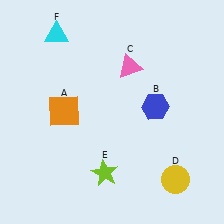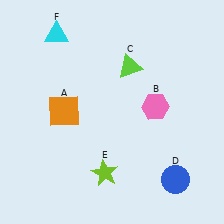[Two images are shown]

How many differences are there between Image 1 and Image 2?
There are 3 differences between the two images.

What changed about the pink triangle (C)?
In Image 1, C is pink. In Image 2, it changed to lime.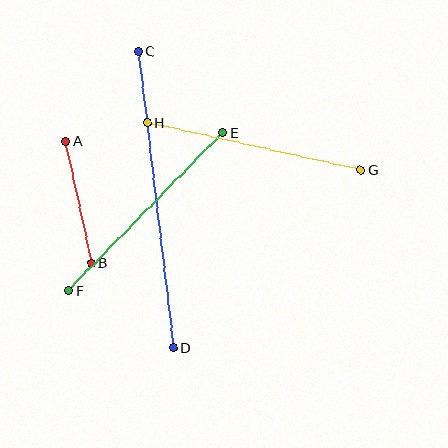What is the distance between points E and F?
The distance is approximately 221 pixels.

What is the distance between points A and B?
The distance is approximately 124 pixels.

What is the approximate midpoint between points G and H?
The midpoint is at approximately (254, 146) pixels.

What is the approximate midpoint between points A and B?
The midpoint is at approximately (78, 202) pixels.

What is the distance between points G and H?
The distance is approximately 218 pixels.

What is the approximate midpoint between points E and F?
The midpoint is at approximately (146, 212) pixels.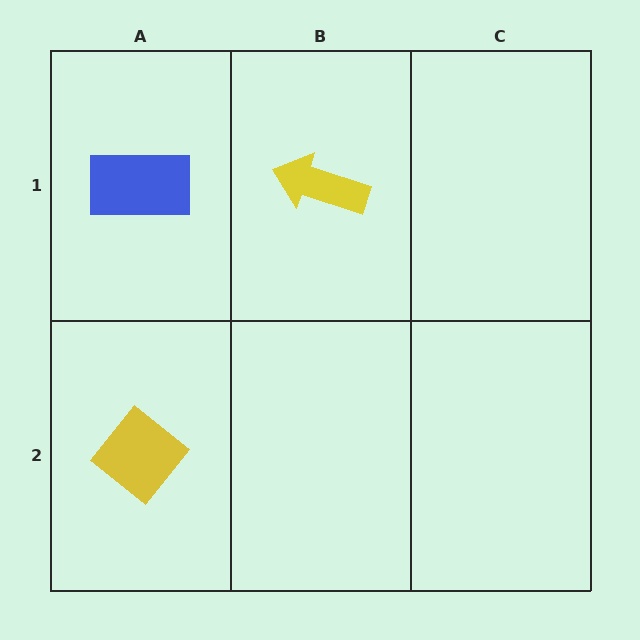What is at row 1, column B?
A yellow arrow.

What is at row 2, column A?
A yellow diamond.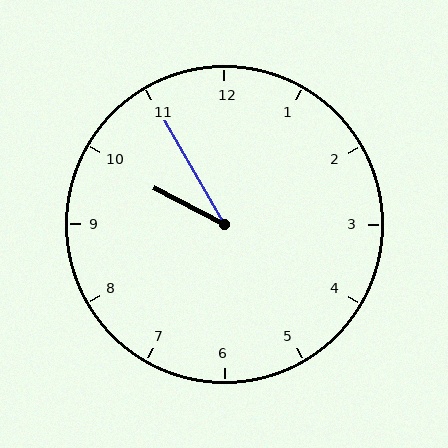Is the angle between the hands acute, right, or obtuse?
It is acute.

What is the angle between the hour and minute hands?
Approximately 32 degrees.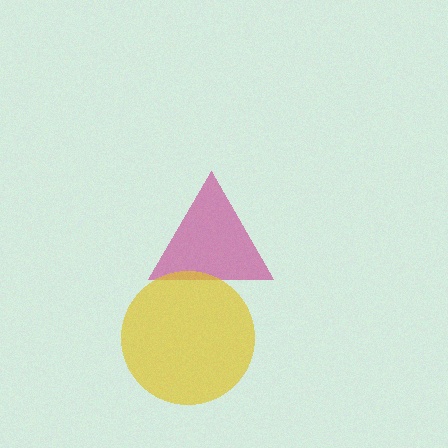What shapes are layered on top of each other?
The layered shapes are: a magenta triangle, a yellow circle.